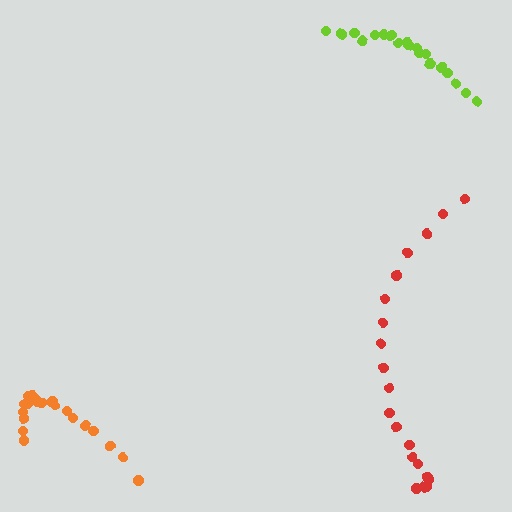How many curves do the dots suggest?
There are 3 distinct paths.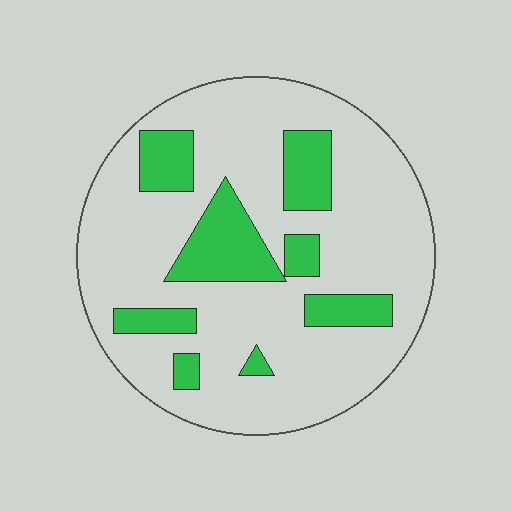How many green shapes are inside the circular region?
8.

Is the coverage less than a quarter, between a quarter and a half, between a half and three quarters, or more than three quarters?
Less than a quarter.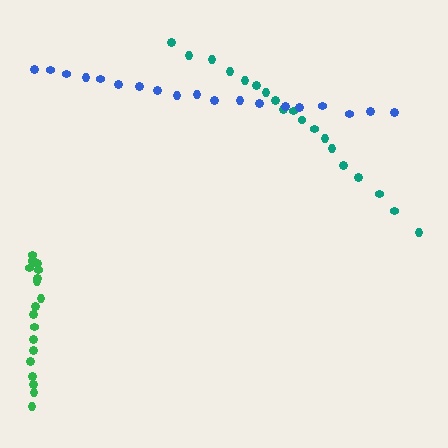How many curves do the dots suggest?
There are 3 distinct paths.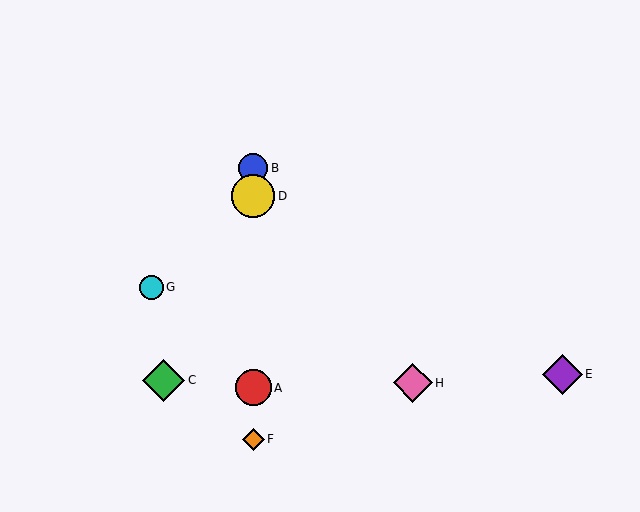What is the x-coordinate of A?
Object A is at x≈253.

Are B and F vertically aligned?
Yes, both are at x≈253.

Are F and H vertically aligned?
No, F is at x≈253 and H is at x≈413.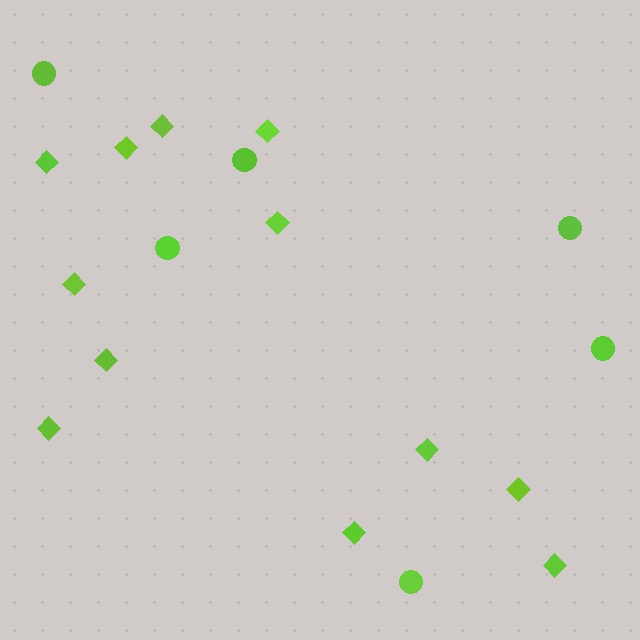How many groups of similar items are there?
There are 2 groups: one group of diamonds (12) and one group of circles (6).